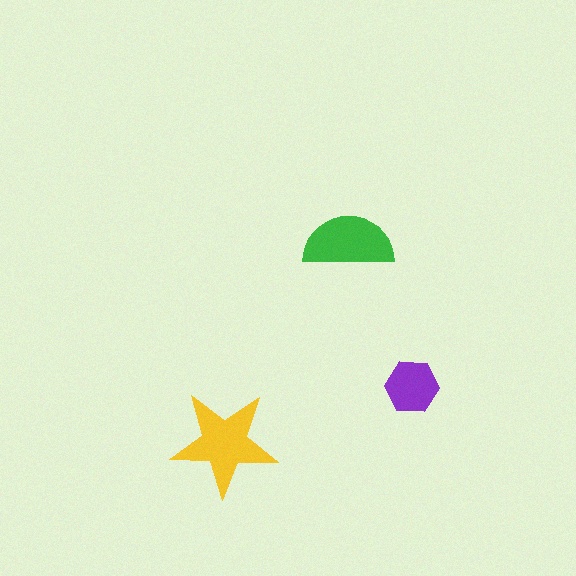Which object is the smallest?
The purple hexagon.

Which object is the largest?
The yellow star.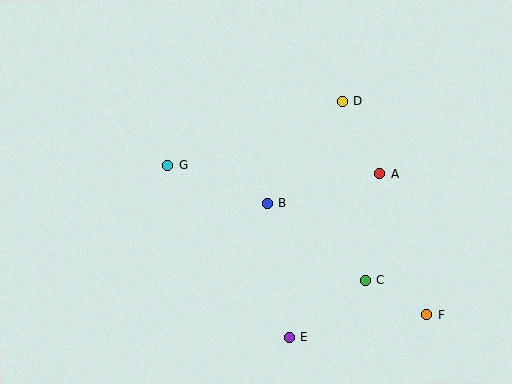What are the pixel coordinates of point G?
Point G is at (168, 166).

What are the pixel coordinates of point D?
Point D is at (342, 101).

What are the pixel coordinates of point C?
Point C is at (365, 280).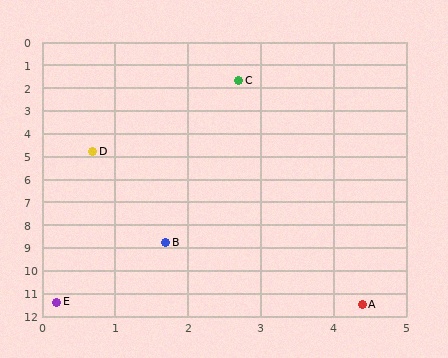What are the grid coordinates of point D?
Point D is at approximately (0.7, 4.8).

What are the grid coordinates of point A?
Point A is at approximately (4.4, 11.5).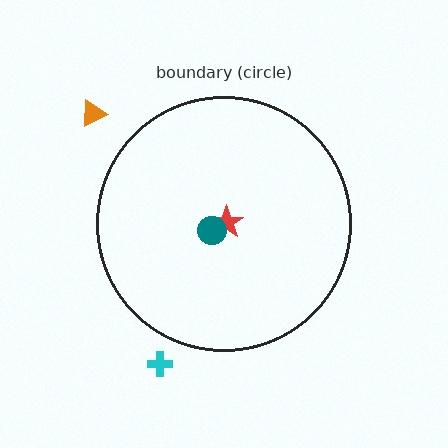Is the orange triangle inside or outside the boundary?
Outside.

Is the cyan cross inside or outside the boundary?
Outside.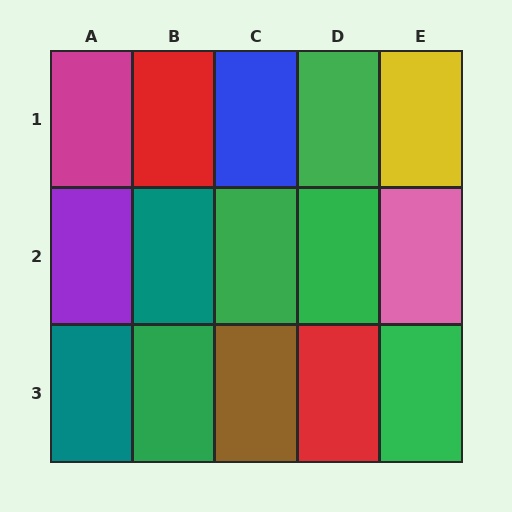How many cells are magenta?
1 cell is magenta.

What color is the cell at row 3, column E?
Green.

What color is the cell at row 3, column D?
Red.